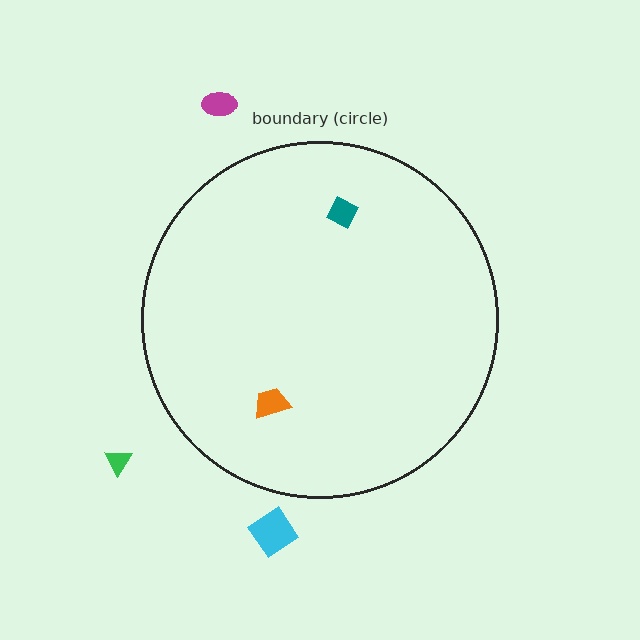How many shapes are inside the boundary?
2 inside, 3 outside.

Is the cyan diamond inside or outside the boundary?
Outside.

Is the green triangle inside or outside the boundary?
Outside.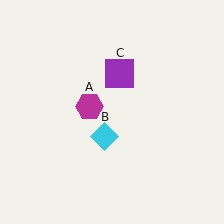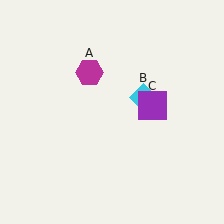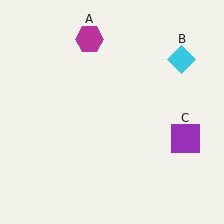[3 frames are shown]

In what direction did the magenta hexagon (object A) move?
The magenta hexagon (object A) moved up.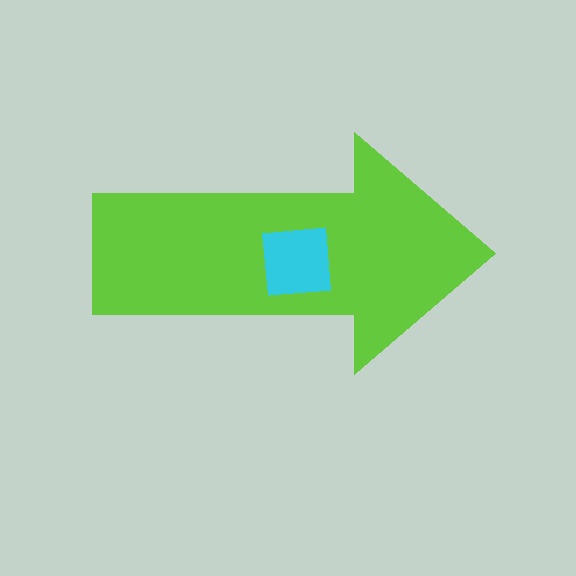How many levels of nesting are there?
2.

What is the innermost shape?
The cyan square.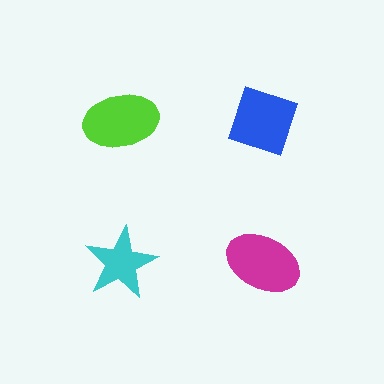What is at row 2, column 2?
A magenta ellipse.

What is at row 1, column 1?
A lime ellipse.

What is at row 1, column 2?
A blue diamond.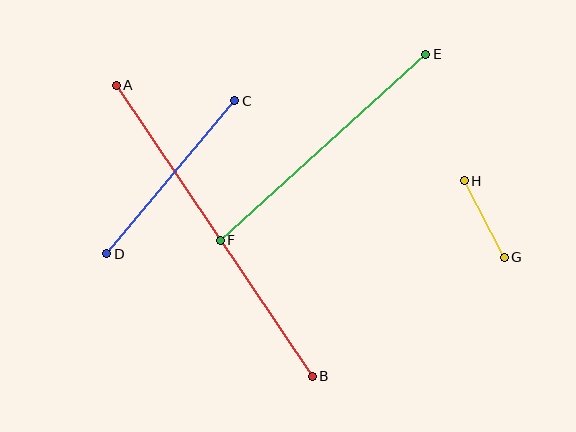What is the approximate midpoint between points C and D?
The midpoint is at approximately (171, 177) pixels.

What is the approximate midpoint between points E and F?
The midpoint is at approximately (323, 147) pixels.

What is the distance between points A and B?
The distance is approximately 350 pixels.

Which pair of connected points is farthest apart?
Points A and B are farthest apart.